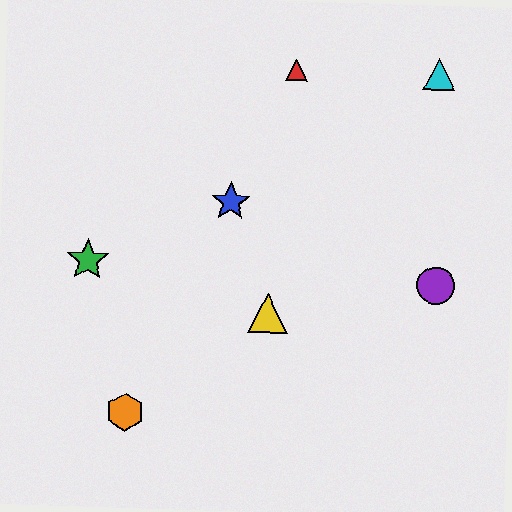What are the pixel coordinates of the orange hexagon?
The orange hexagon is at (125, 412).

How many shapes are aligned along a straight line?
3 shapes (the red triangle, the blue star, the orange hexagon) are aligned along a straight line.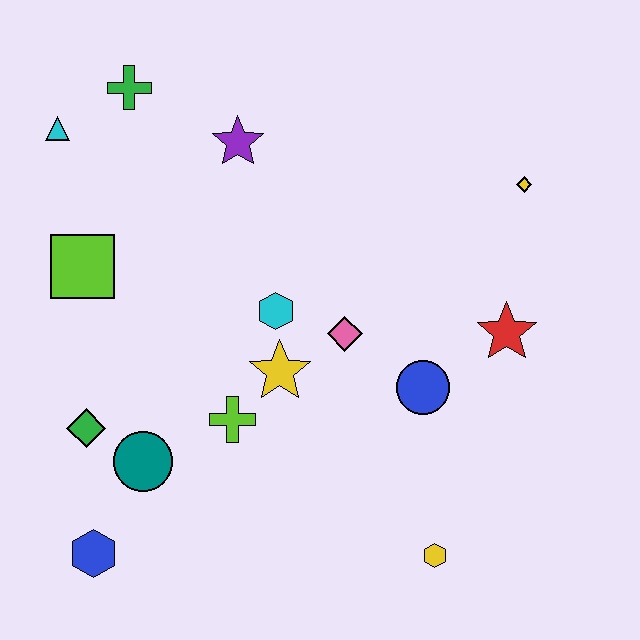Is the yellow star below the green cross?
Yes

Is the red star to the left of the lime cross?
No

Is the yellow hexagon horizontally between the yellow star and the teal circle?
No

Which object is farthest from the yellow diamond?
The blue hexagon is farthest from the yellow diamond.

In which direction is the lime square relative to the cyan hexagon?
The lime square is to the left of the cyan hexagon.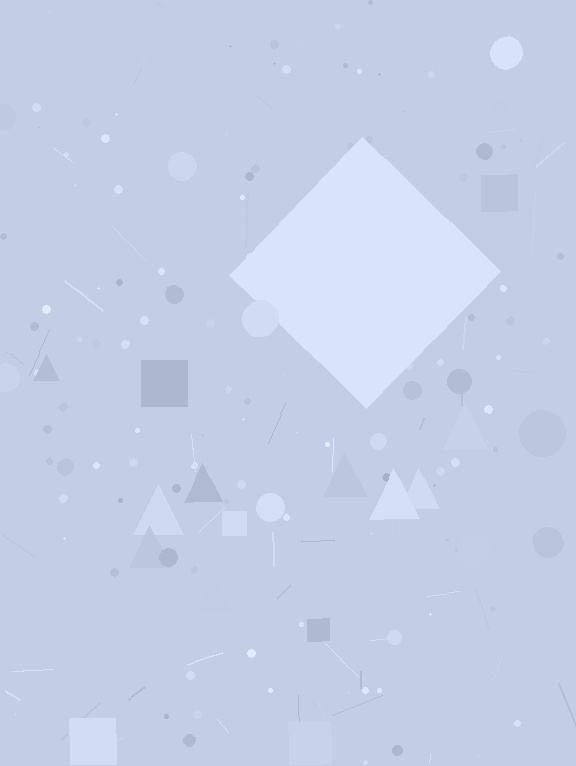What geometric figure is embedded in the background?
A diamond is embedded in the background.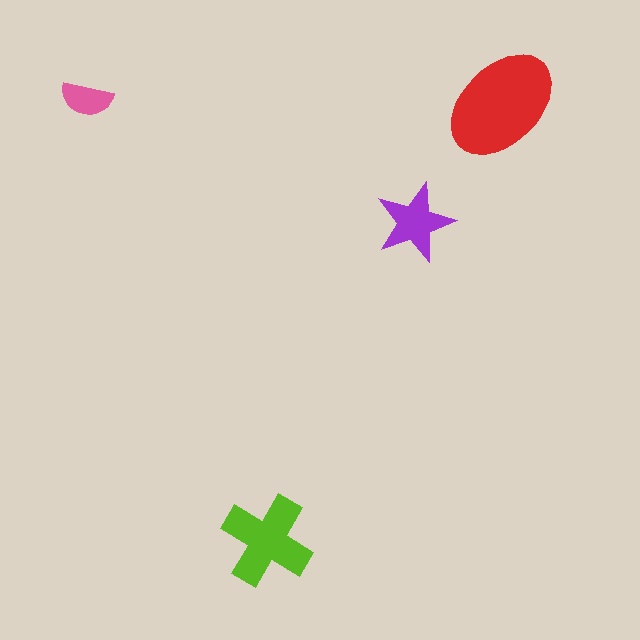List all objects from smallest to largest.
The pink semicircle, the purple star, the lime cross, the red ellipse.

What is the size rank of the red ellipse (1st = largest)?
1st.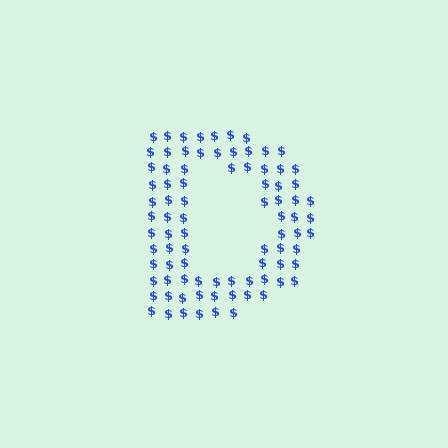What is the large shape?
The large shape is the letter D.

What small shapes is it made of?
It is made of small dollar signs.